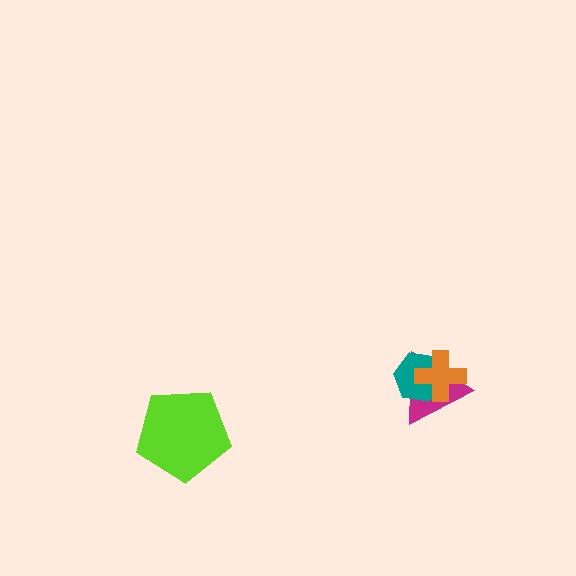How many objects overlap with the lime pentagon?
0 objects overlap with the lime pentagon.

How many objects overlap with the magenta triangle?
2 objects overlap with the magenta triangle.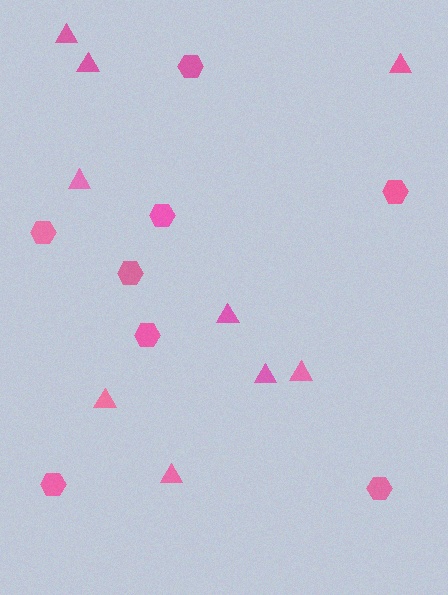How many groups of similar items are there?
There are 2 groups: one group of hexagons (8) and one group of triangles (9).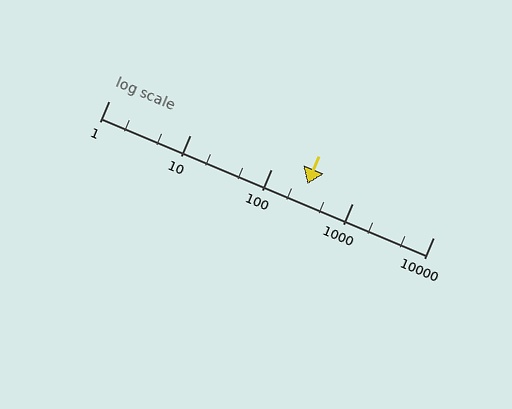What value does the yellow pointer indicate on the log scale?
The pointer indicates approximately 280.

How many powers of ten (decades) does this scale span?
The scale spans 4 decades, from 1 to 10000.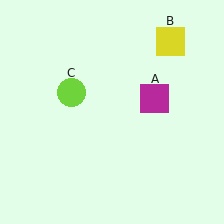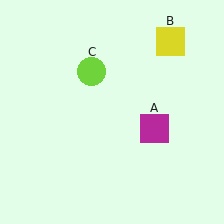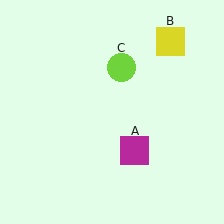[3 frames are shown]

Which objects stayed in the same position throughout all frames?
Yellow square (object B) remained stationary.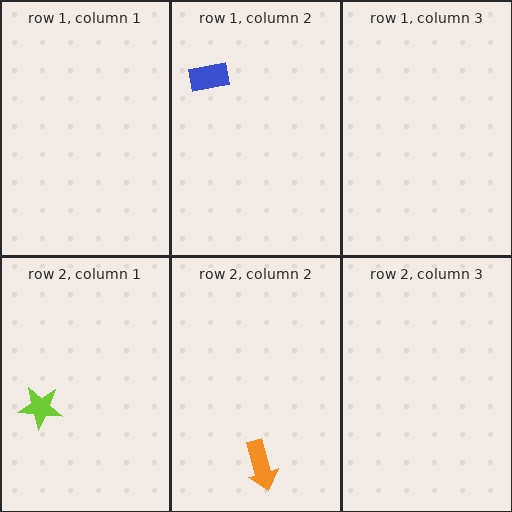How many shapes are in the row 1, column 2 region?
1.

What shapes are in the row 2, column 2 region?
The orange arrow.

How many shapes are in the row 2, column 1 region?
1.